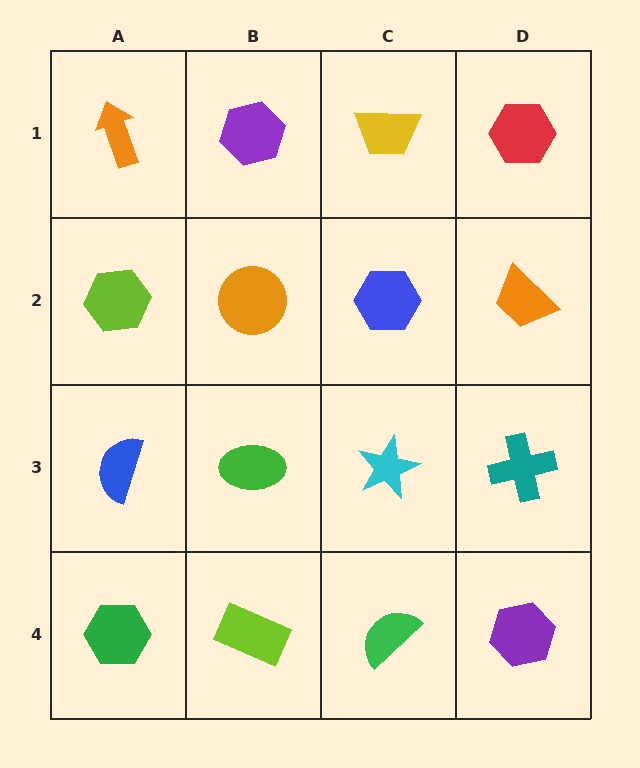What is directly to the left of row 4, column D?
A green semicircle.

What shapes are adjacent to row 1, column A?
A lime hexagon (row 2, column A), a purple hexagon (row 1, column B).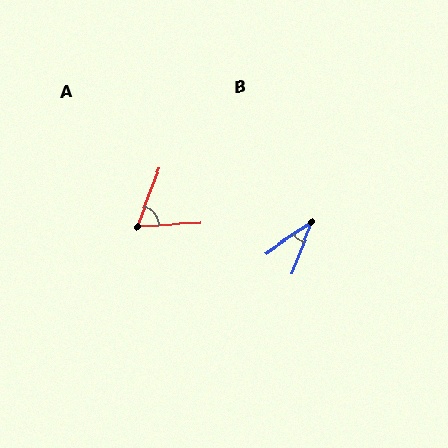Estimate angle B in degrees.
Approximately 35 degrees.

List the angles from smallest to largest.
B (35°), A (66°).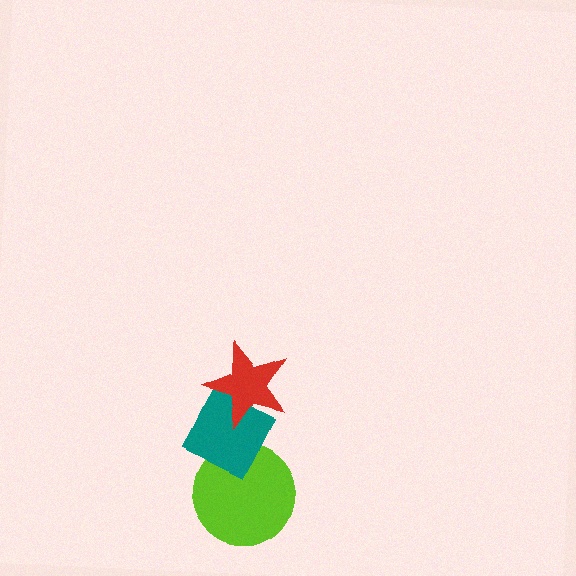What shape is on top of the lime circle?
The teal diamond is on top of the lime circle.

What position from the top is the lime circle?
The lime circle is 3rd from the top.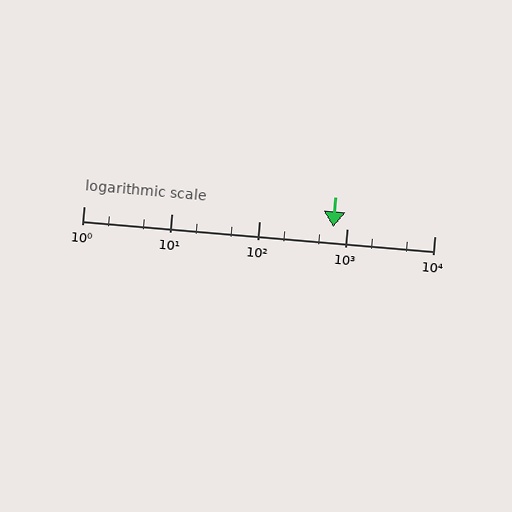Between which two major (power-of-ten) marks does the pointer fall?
The pointer is between 100 and 1000.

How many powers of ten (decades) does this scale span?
The scale spans 4 decades, from 1 to 10000.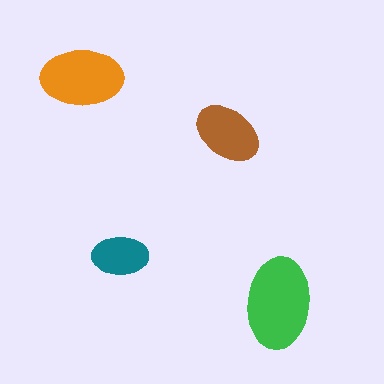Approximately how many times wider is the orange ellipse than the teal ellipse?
About 1.5 times wider.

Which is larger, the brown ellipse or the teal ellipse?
The brown one.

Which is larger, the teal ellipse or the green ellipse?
The green one.